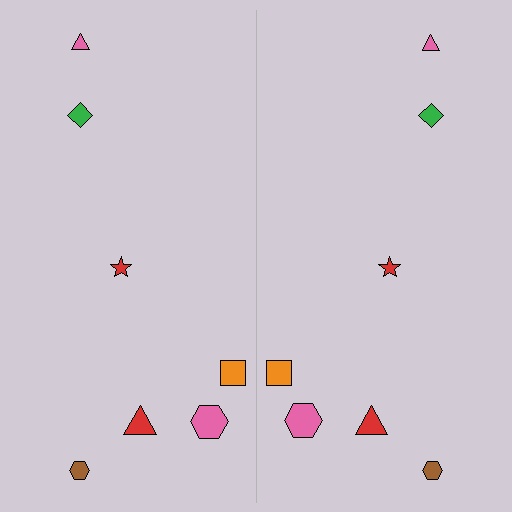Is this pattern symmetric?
Yes, this pattern has bilateral (reflection) symmetry.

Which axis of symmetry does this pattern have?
The pattern has a vertical axis of symmetry running through the center of the image.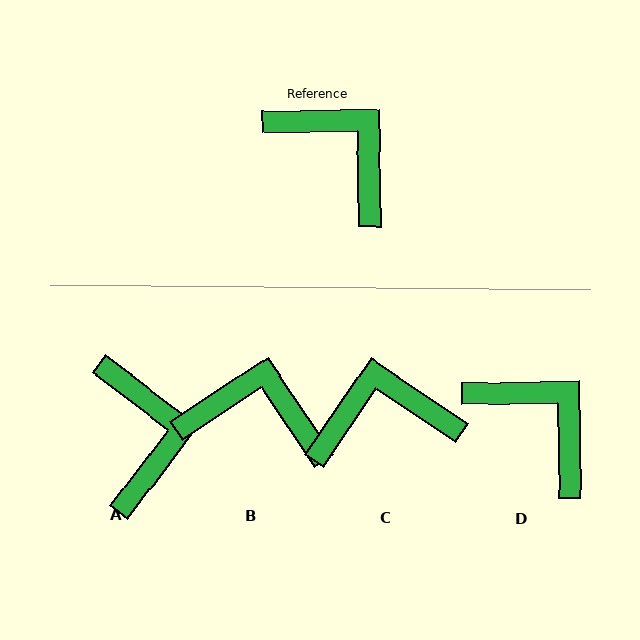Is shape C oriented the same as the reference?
No, it is off by about 55 degrees.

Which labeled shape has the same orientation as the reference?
D.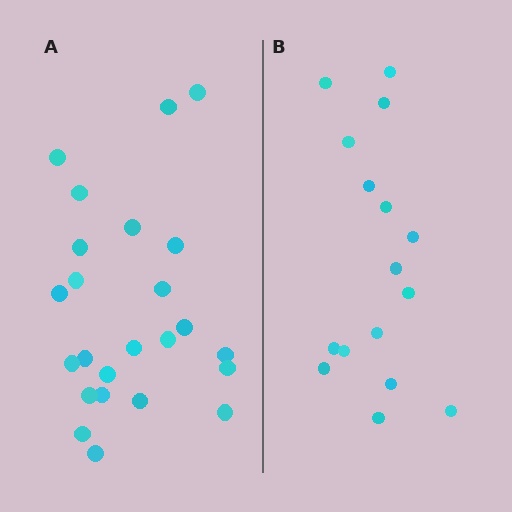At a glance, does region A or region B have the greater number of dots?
Region A (the left region) has more dots.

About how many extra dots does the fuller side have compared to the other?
Region A has roughly 8 or so more dots than region B.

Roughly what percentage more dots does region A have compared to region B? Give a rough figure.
About 50% more.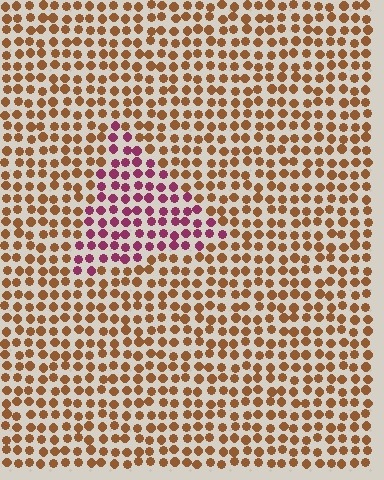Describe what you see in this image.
The image is filled with small brown elements in a uniform arrangement. A triangle-shaped region is visible where the elements are tinted to a slightly different hue, forming a subtle color boundary.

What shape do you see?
I see a triangle.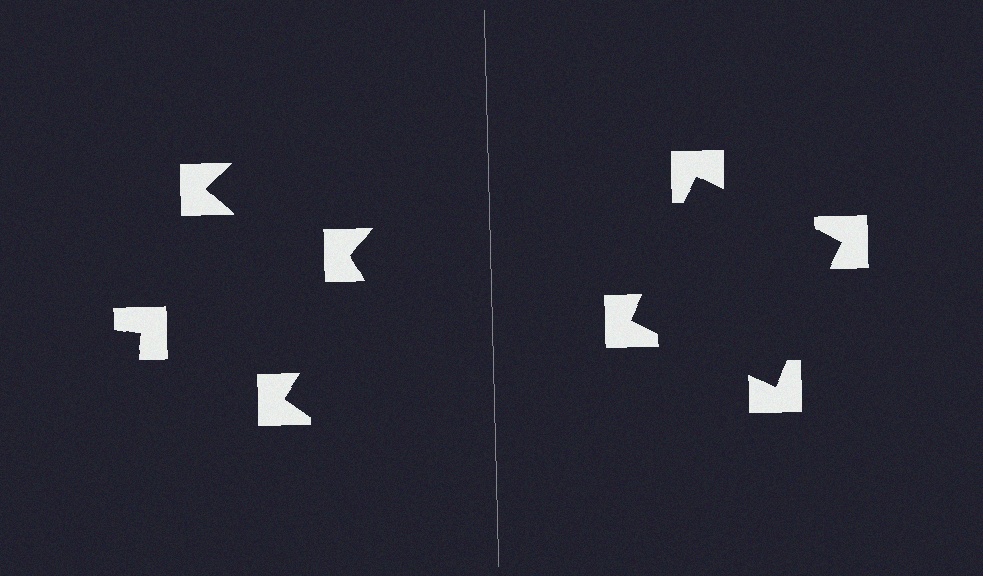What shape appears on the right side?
An illusory square.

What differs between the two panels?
The notched squares are positioned identically on both sides; only the wedge orientations differ. On the right they align to a square; on the left they are misaligned.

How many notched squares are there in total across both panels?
8 — 4 on each side.